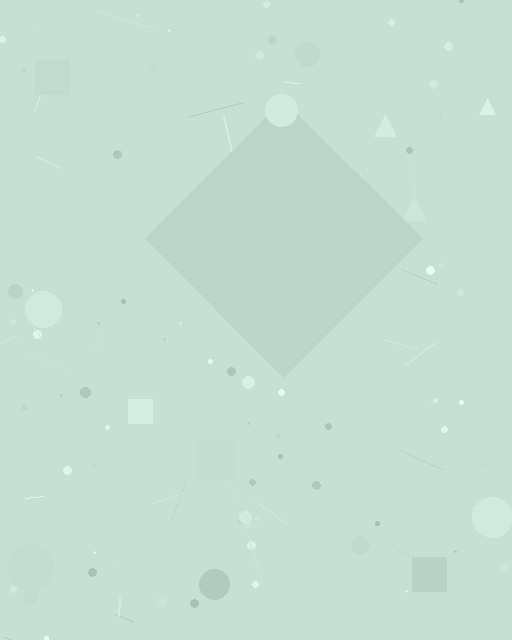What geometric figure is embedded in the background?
A diamond is embedded in the background.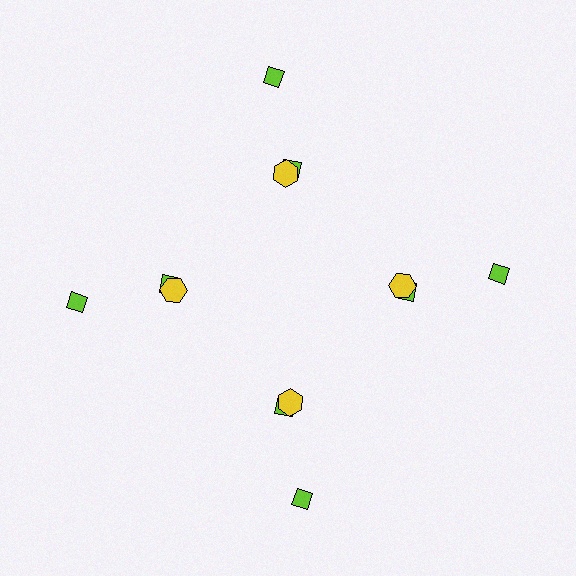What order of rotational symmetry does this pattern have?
This pattern has 4-fold rotational symmetry.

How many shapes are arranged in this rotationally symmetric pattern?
There are 12 shapes, arranged in 4 groups of 3.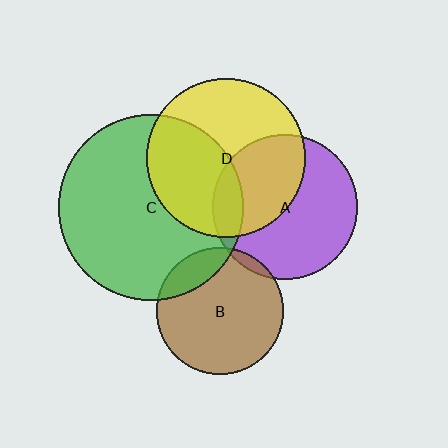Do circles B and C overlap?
Yes.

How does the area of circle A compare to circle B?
Approximately 1.3 times.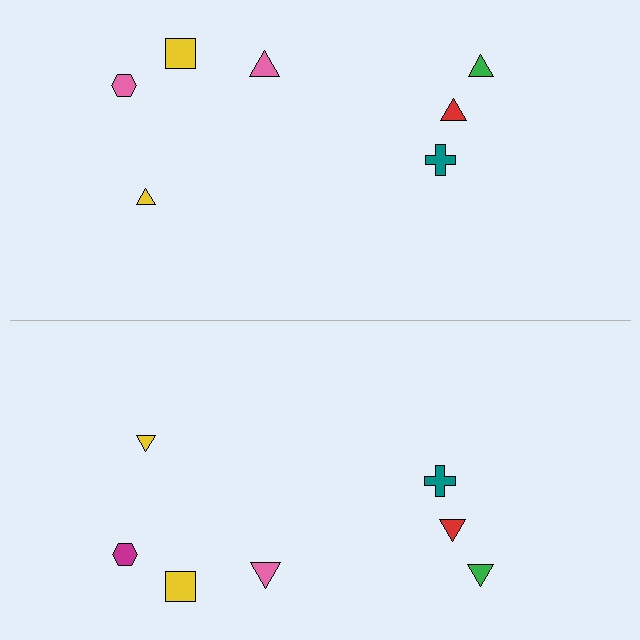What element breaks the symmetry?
The magenta hexagon on the bottom side breaks the symmetry — its mirror counterpart is pink.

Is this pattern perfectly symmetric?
No, the pattern is not perfectly symmetric. The magenta hexagon on the bottom side breaks the symmetry — its mirror counterpart is pink.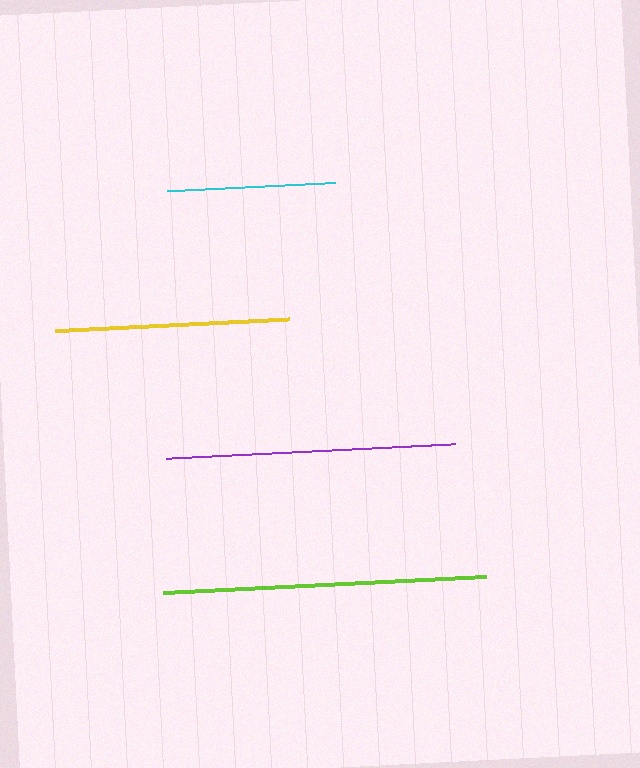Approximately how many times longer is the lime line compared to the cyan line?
The lime line is approximately 1.9 times the length of the cyan line.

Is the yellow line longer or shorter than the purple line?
The purple line is longer than the yellow line.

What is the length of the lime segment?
The lime segment is approximately 323 pixels long.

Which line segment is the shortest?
The cyan line is the shortest at approximately 167 pixels.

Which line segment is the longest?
The lime line is the longest at approximately 323 pixels.